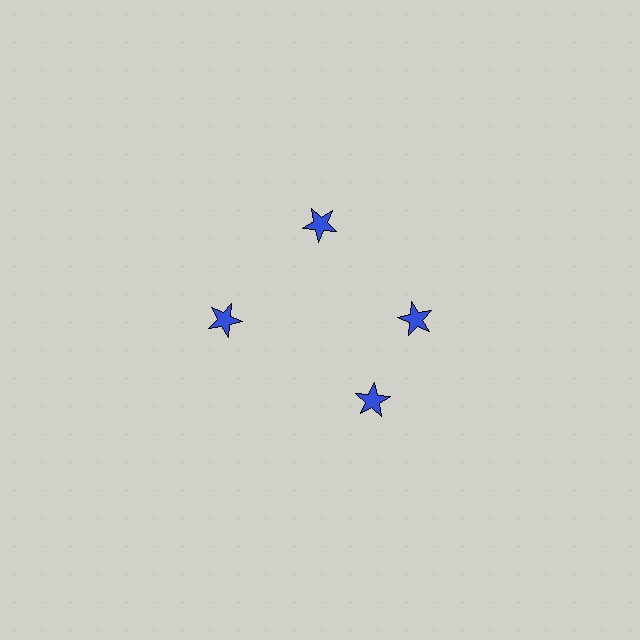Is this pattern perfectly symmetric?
No. The 4 blue stars are arranged in a ring, but one element near the 6 o'clock position is rotated out of alignment along the ring, breaking the 4-fold rotational symmetry.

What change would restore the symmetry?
The symmetry would be restored by rotating it back into even spacing with its neighbors so that all 4 stars sit at equal angles and equal distance from the center.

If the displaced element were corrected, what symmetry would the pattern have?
It would have 4-fold rotational symmetry — the pattern would map onto itself every 90 degrees.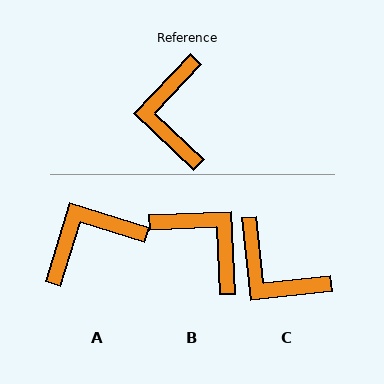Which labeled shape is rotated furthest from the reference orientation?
B, about 134 degrees away.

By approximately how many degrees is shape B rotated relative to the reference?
Approximately 134 degrees clockwise.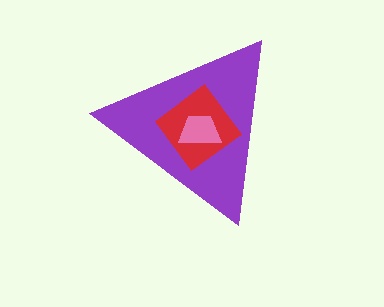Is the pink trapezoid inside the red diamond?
Yes.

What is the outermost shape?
The purple triangle.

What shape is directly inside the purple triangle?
The red diamond.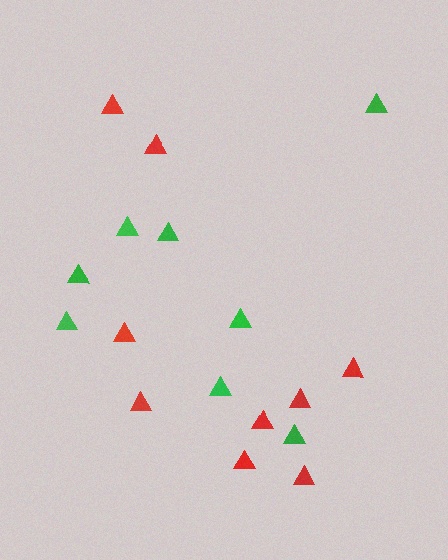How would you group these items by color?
There are 2 groups: one group of red triangles (9) and one group of green triangles (8).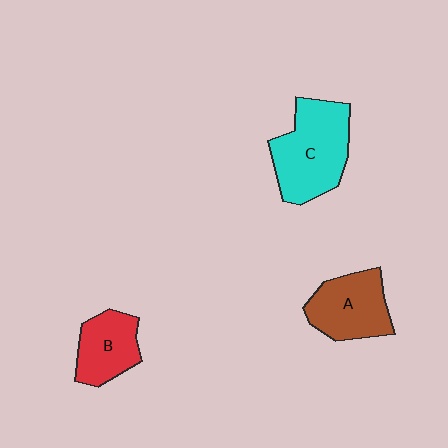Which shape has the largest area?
Shape C (cyan).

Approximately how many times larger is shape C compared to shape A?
Approximately 1.3 times.